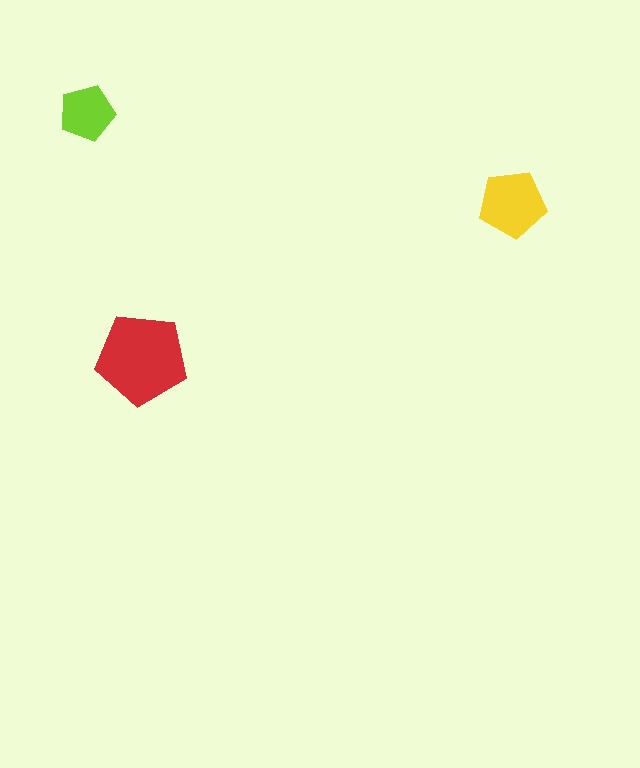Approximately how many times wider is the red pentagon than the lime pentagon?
About 1.5 times wider.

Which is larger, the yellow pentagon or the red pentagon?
The red one.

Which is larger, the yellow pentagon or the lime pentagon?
The yellow one.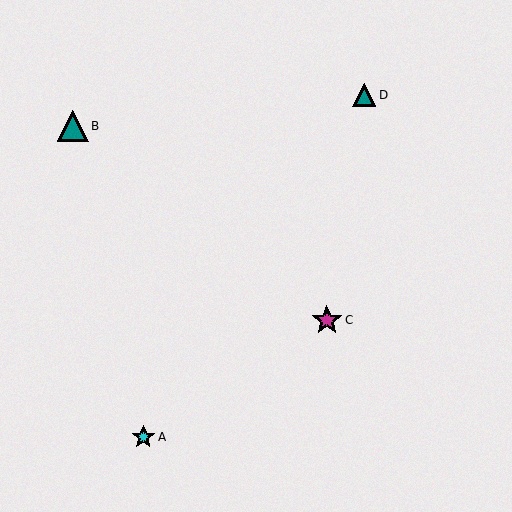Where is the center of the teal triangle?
The center of the teal triangle is at (364, 95).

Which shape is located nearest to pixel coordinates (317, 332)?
The magenta star (labeled C) at (327, 320) is nearest to that location.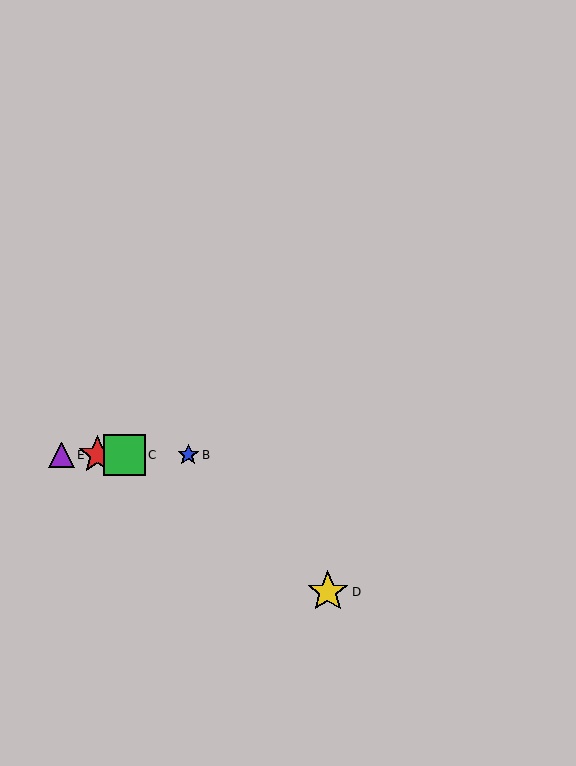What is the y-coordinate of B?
Object B is at y≈455.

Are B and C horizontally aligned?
Yes, both are at y≈455.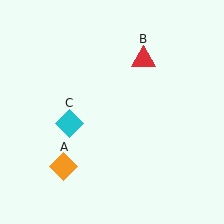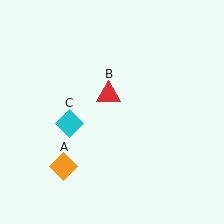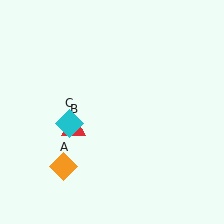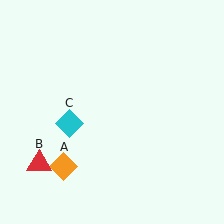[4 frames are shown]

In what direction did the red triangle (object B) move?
The red triangle (object B) moved down and to the left.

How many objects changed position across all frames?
1 object changed position: red triangle (object B).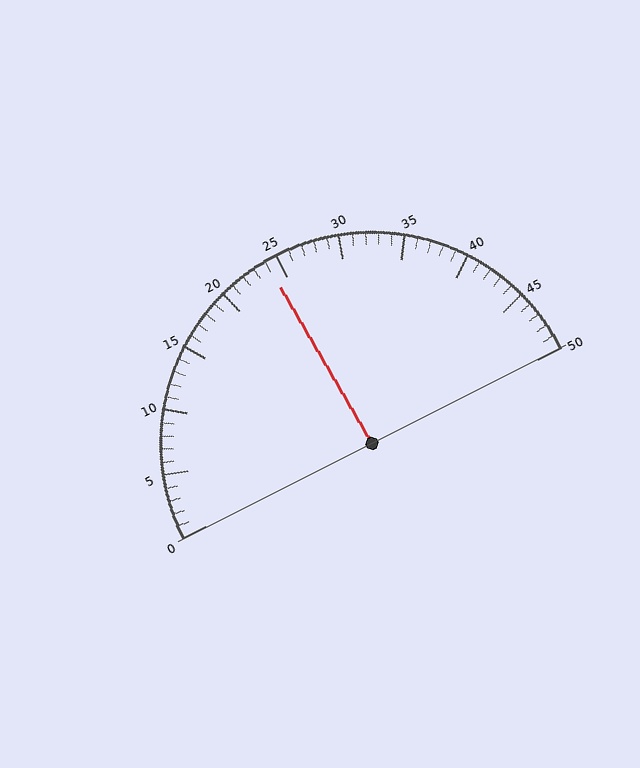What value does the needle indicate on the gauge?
The needle indicates approximately 24.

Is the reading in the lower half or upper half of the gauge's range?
The reading is in the lower half of the range (0 to 50).